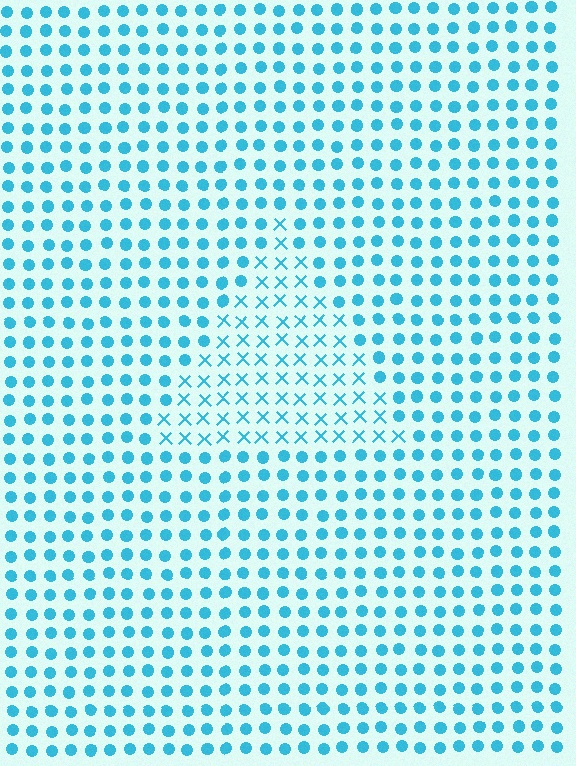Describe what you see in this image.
The image is filled with small cyan elements arranged in a uniform grid. A triangle-shaped region contains X marks, while the surrounding area contains circles. The boundary is defined purely by the change in element shape.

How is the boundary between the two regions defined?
The boundary is defined by a change in element shape: X marks inside vs. circles outside. All elements share the same color and spacing.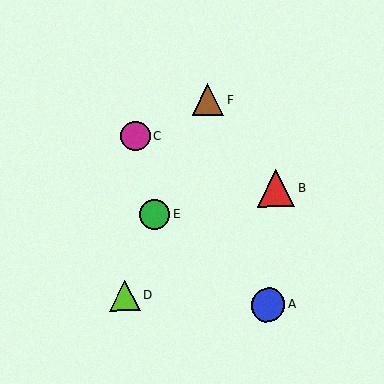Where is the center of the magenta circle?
The center of the magenta circle is at (135, 136).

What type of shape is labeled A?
Shape A is a blue circle.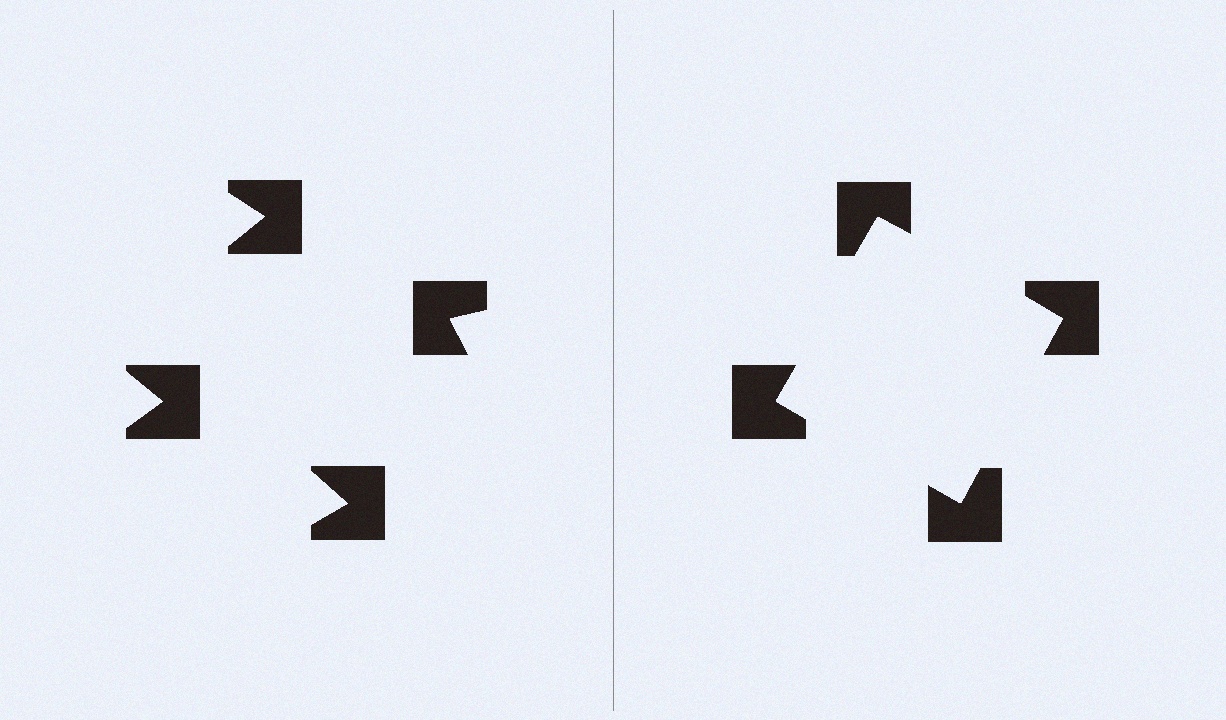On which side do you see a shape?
An illusory square appears on the right side. On the left side the wedge cuts are rotated, so no coherent shape forms.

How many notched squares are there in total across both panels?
8 — 4 on each side.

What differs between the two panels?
The notched squares are positioned identically on both sides; only the wedge orientations differ. On the right they align to a square; on the left they are misaligned.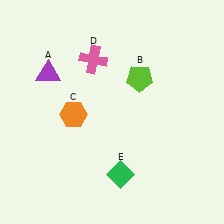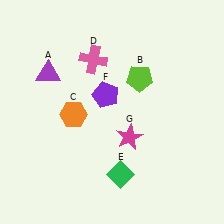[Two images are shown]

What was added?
A purple pentagon (F), a magenta star (G) were added in Image 2.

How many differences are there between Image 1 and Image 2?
There are 2 differences between the two images.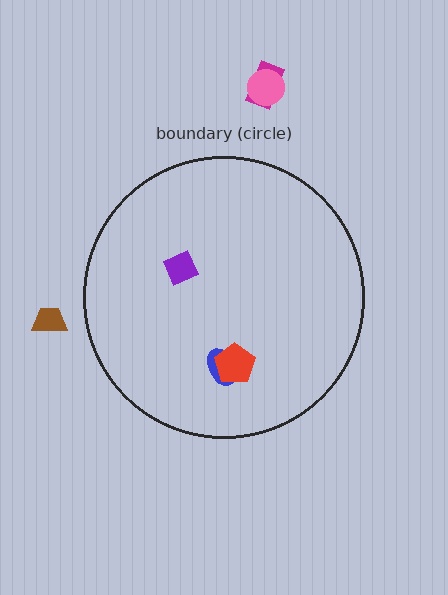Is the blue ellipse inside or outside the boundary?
Inside.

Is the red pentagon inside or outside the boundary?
Inside.